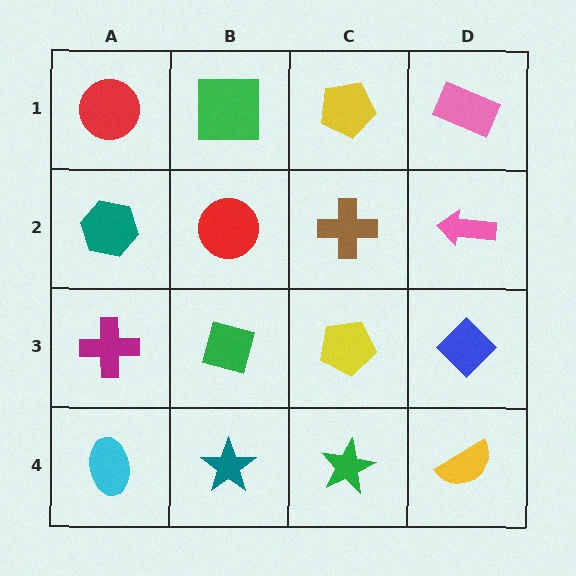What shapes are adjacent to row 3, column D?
A pink arrow (row 2, column D), a yellow semicircle (row 4, column D), a yellow pentagon (row 3, column C).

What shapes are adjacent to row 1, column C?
A brown cross (row 2, column C), a green square (row 1, column B), a pink rectangle (row 1, column D).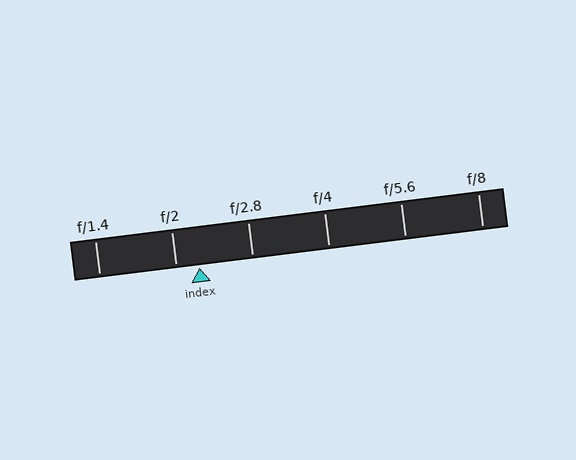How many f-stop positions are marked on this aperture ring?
There are 6 f-stop positions marked.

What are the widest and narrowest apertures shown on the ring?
The widest aperture shown is f/1.4 and the narrowest is f/8.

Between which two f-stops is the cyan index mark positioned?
The index mark is between f/2 and f/2.8.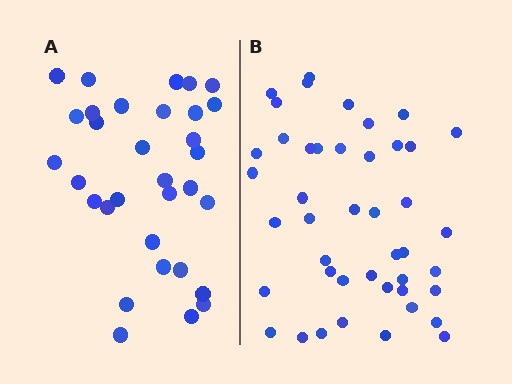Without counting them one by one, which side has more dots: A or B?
Region B (the right region) has more dots.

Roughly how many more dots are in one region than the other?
Region B has roughly 12 or so more dots than region A.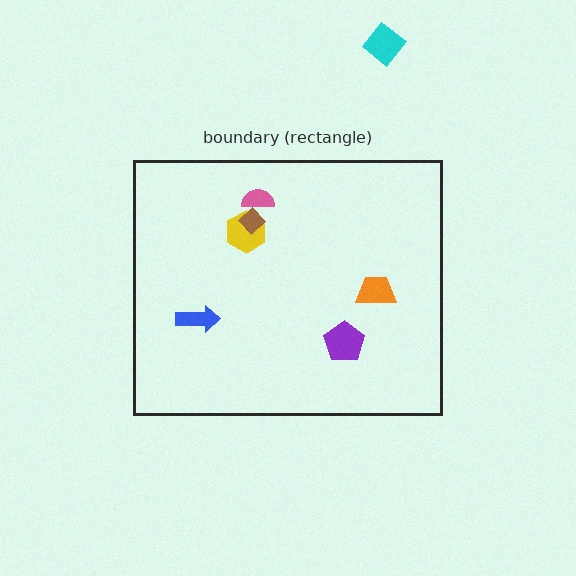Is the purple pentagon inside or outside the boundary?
Inside.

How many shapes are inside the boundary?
6 inside, 1 outside.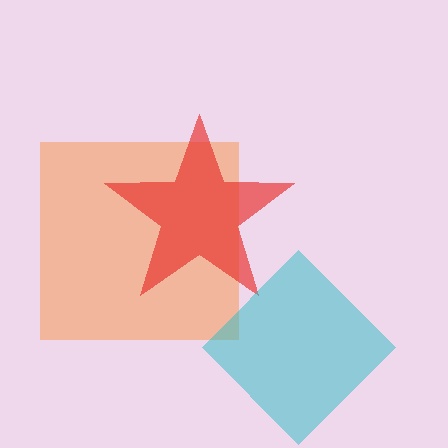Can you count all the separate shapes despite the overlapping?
Yes, there are 3 separate shapes.